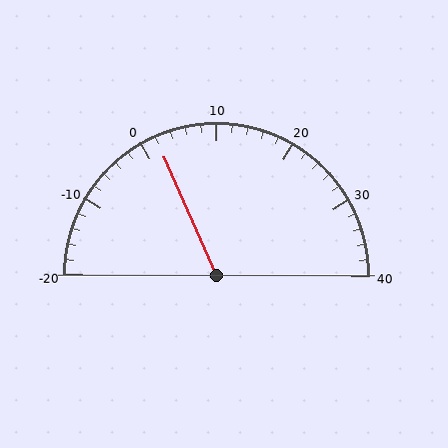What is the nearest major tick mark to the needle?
The nearest major tick mark is 0.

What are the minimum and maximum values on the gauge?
The gauge ranges from -20 to 40.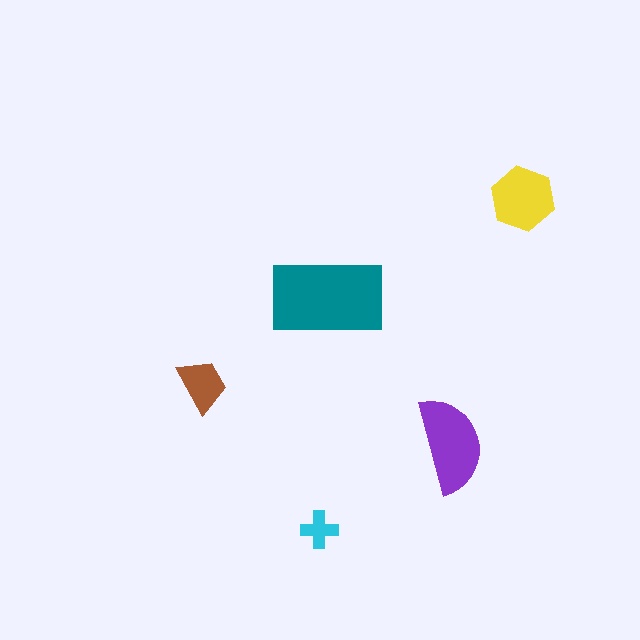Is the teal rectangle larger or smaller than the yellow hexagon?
Larger.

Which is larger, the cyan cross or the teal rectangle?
The teal rectangle.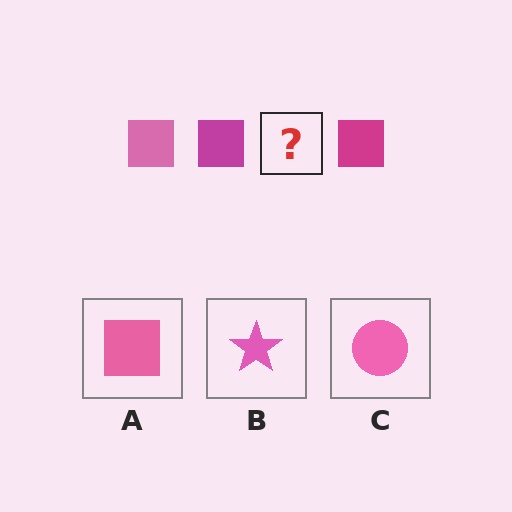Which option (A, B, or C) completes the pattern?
A.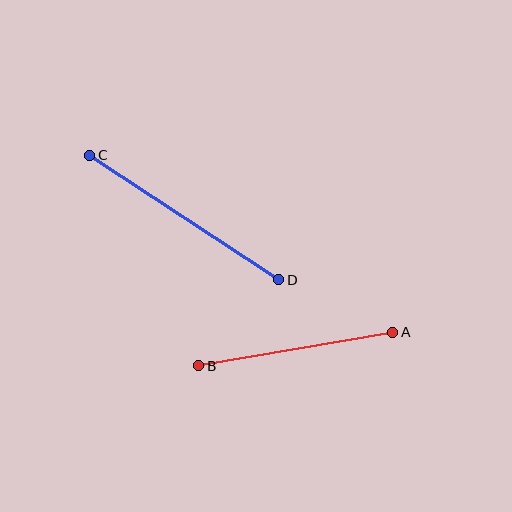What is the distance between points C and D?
The distance is approximately 226 pixels.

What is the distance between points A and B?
The distance is approximately 197 pixels.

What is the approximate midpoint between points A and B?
The midpoint is at approximately (296, 349) pixels.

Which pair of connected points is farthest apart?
Points C and D are farthest apart.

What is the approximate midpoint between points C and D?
The midpoint is at approximately (184, 217) pixels.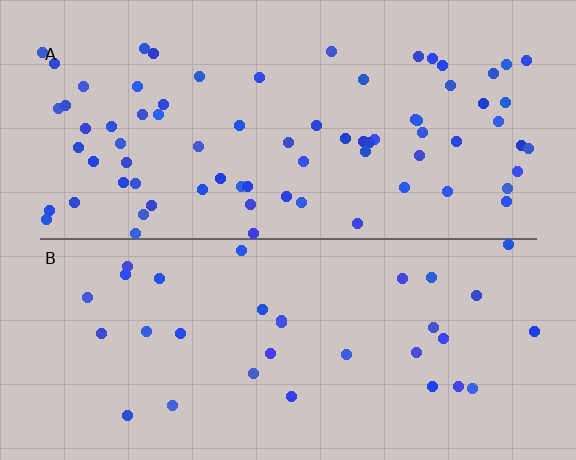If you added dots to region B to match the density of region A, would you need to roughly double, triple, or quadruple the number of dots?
Approximately double.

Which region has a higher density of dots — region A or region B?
A (the top).